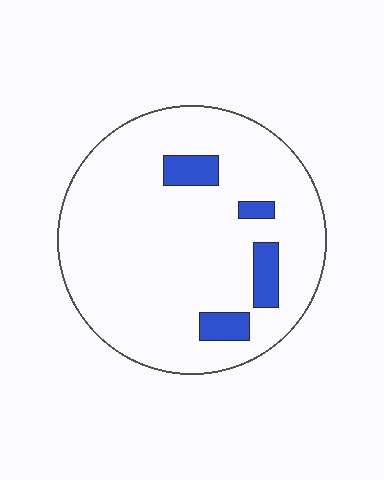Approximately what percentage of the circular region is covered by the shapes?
Approximately 10%.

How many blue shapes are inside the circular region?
4.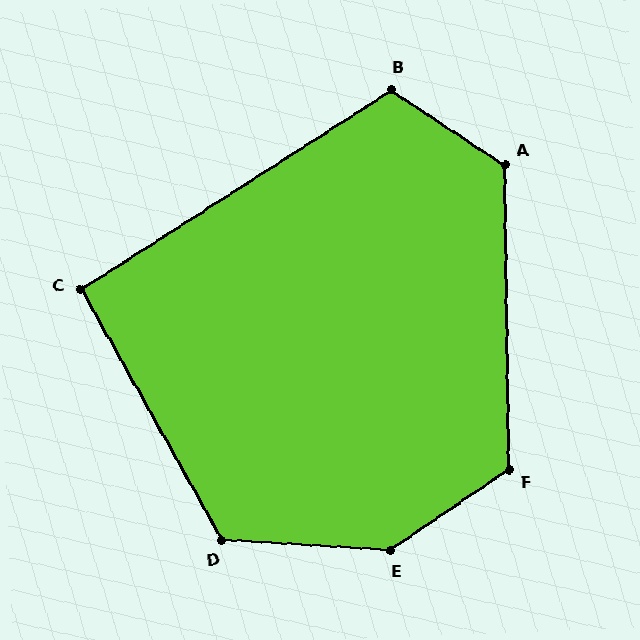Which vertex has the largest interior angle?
E, at approximately 142 degrees.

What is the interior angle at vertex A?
Approximately 124 degrees (obtuse).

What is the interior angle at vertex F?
Approximately 124 degrees (obtuse).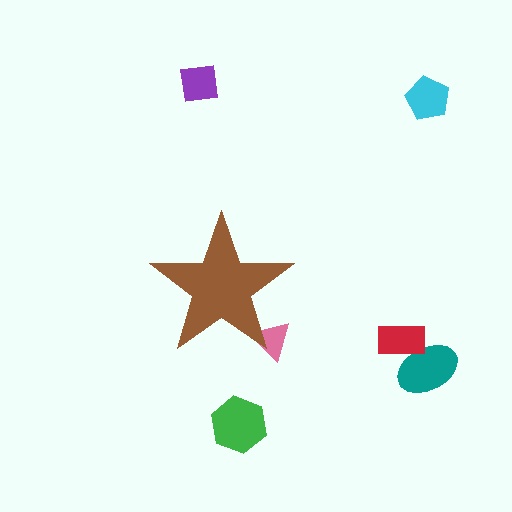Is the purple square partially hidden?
No, the purple square is fully visible.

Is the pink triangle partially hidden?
Yes, the pink triangle is partially hidden behind the brown star.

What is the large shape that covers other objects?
A brown star.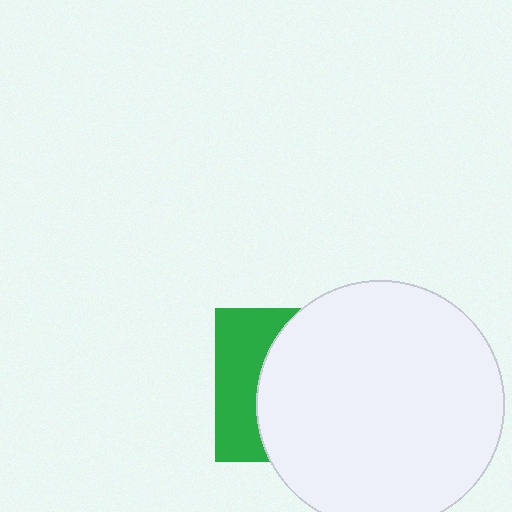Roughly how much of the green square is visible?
A small part of it is visible (roughly 34%).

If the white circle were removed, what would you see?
You would see the complete green square.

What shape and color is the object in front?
The object in front is a white circle.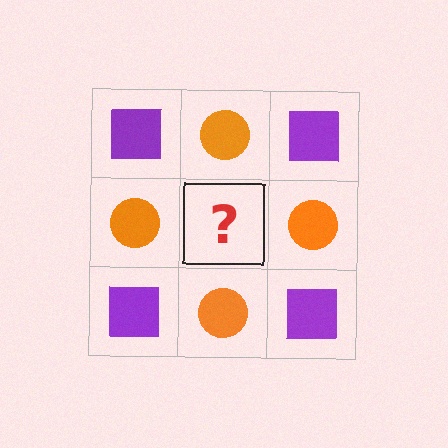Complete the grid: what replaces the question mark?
The question mark should be replaced with a purple square.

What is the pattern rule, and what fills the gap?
The rule is that it alternates purple square and orange circle in a checkerboard pattern. The gap should be filled with a purple square.